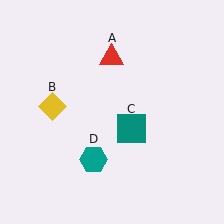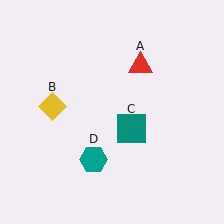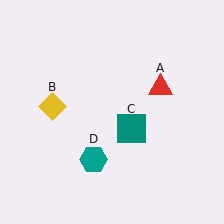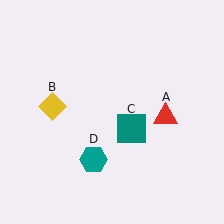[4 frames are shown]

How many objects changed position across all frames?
1 object changed position: red triangle (object A).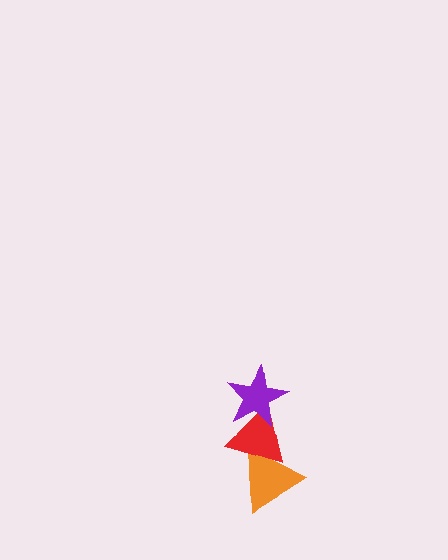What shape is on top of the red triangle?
The purple star is on top of the red triangle.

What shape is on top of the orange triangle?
The red triangle is on top of the orange triangle.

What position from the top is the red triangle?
The red triangle is 2nd from the top.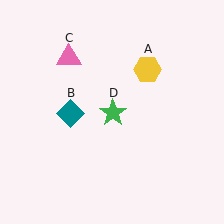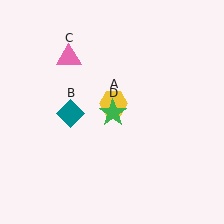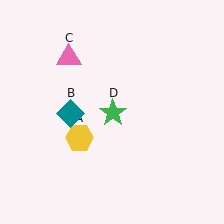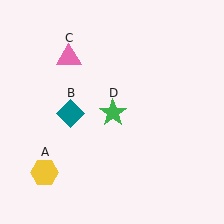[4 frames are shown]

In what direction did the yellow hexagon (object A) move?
The yellow hexagon (object A) moved down and to the left.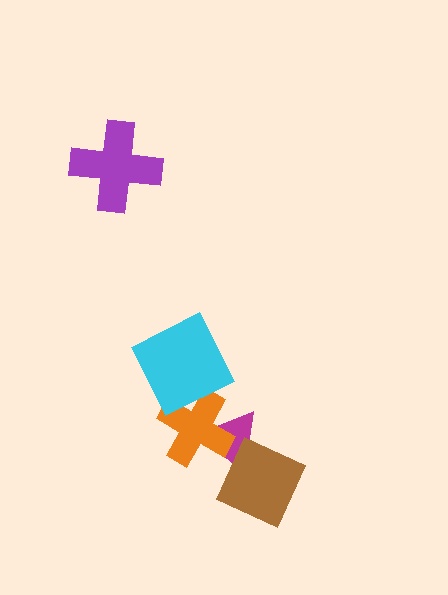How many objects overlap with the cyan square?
1 object overlaps with the cyan square.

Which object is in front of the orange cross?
The cyan square is in front of the orange cross.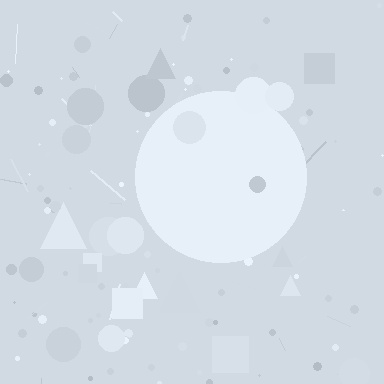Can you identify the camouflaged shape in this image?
The camouflaged shape is a circle.